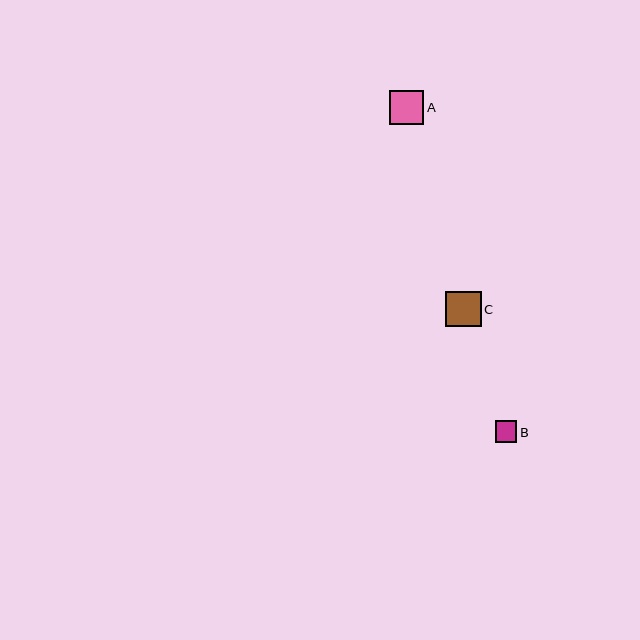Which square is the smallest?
Square B is the smallest with a size of approximately 22 pixels.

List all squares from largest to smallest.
From largest to smallest: C, A, B.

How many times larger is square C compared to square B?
Square C is approximately 1.6 times the size of square B.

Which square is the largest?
Square C is the largest with a size of approximately 35 pixels.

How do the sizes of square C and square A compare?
Square C and square A are approximately the same size.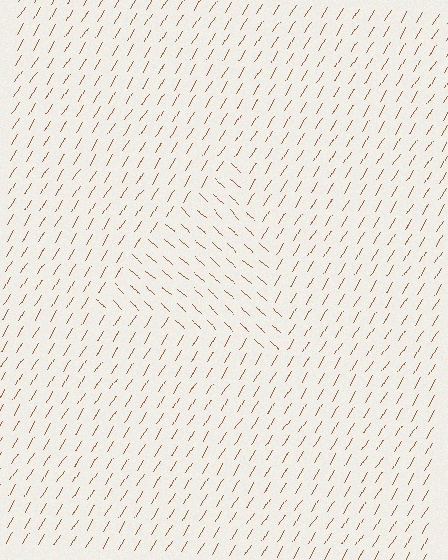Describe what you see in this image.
The image is filled with small brown line segments. A triangle region in the image has lines oriented differently from the surrounding lines, creating a visible texture boundary.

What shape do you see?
I see a triangle.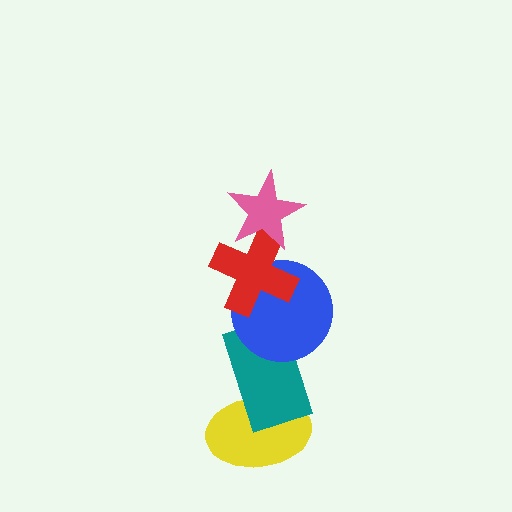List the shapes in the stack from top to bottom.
From top to bottom: the pink star, the red cross, the blue circle, the teal rectangle, the yellow ellipse.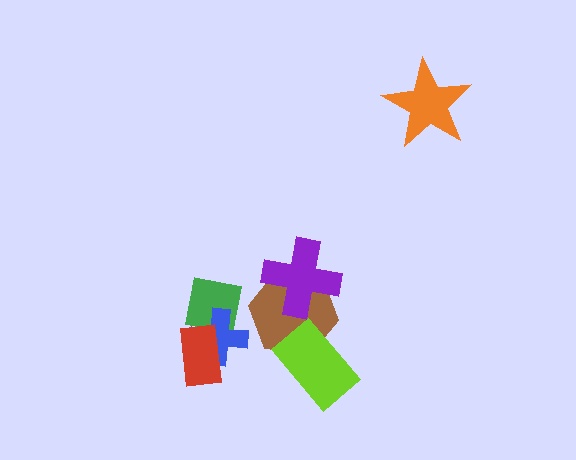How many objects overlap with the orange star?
0 objects overlap with the orange star.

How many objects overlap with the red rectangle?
2 objects overlap with the red rectangle.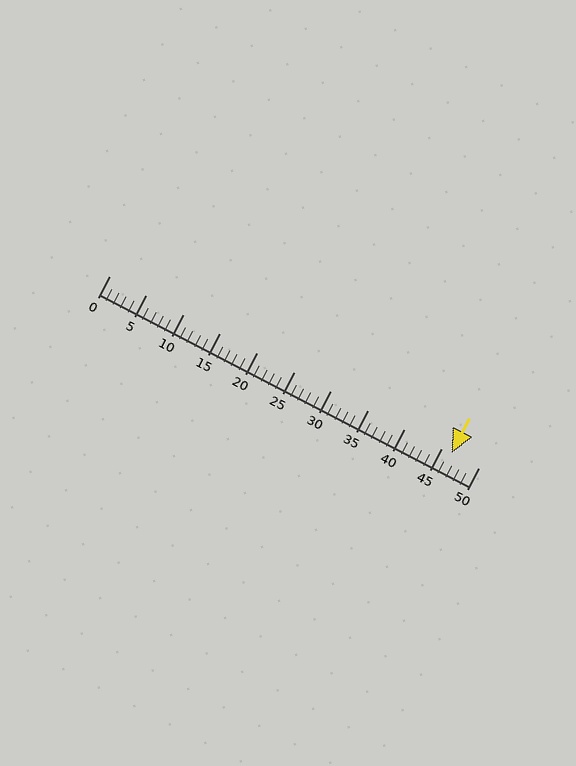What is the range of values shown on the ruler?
The ruler shows values from 0 to 50.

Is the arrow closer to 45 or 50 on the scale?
The arrow is closer to 45.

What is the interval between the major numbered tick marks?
The major tick marks are spaced 5 units apart.